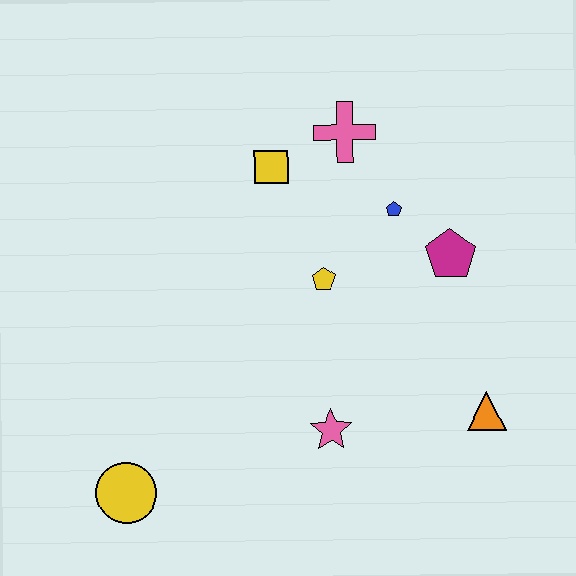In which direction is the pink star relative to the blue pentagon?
The pink star is below the blue pentagon.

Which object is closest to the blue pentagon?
The magenta pentagon is closest to the blue pentagon.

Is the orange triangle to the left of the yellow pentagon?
No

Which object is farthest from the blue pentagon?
The yellow circle is farthest from the blue pentagon.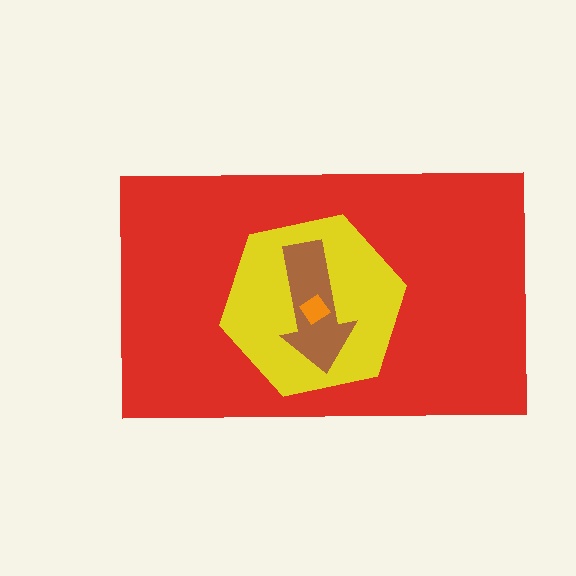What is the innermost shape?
The orange diamond.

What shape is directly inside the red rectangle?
The yellow hexagon.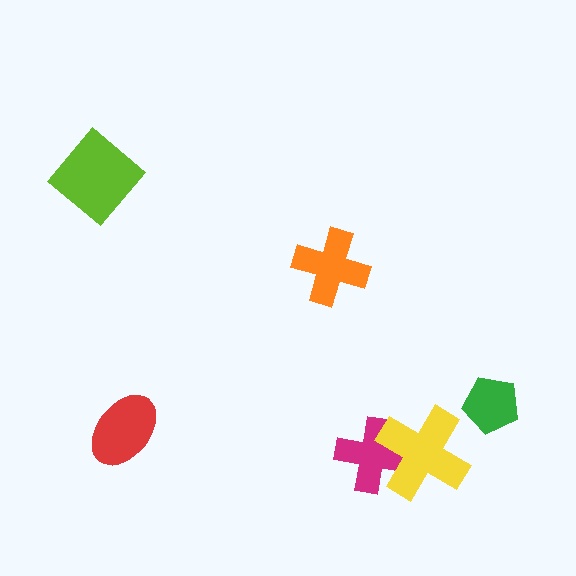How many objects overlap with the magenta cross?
1 object overlaps with the magenta cross.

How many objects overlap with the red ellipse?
0 objects overlap with the red ellipse.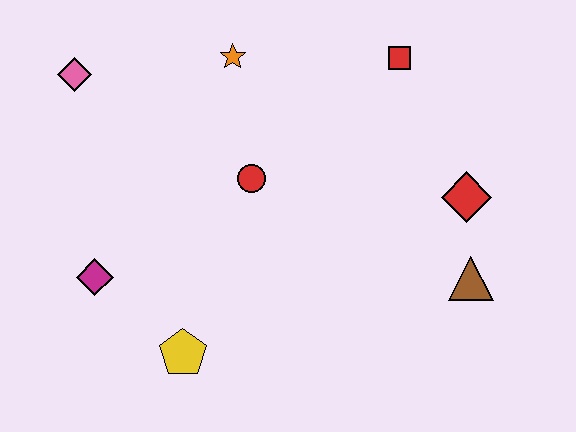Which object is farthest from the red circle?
The brown triangle is farthest from the red circle.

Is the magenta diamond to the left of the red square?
Yes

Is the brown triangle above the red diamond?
No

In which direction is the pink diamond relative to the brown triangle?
The pink diamond is to the left of the brown triangle.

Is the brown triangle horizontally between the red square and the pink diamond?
No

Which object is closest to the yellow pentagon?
The magenta diamond is closest to the yellow pentagon.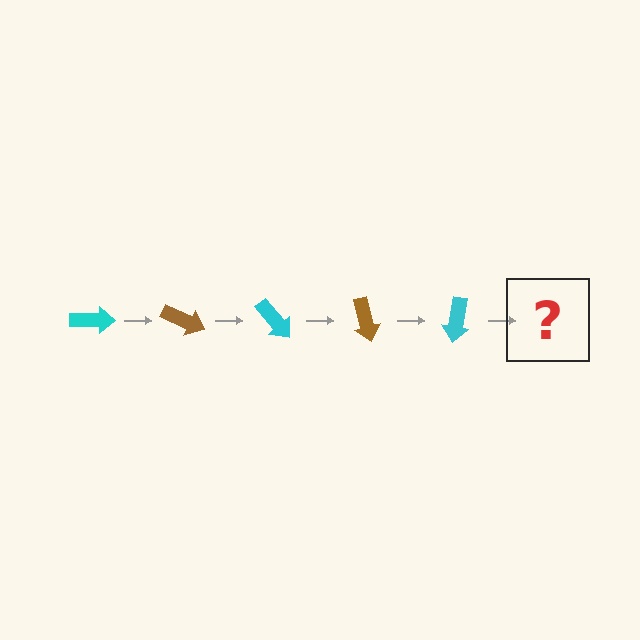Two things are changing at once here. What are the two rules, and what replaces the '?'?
The two rules are that it rotates 25 degrees each step and the color cycles through cyan and brown. The '?' should be a brown arrow, rotated 125 degrees from the start.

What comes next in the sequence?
The next element should be a brown arrow, rotated 125 degrees from the start.